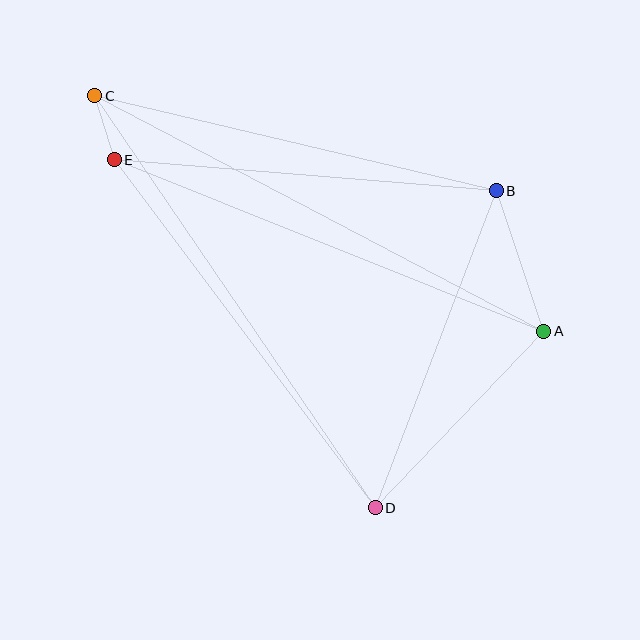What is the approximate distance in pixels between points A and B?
The distance between A and B is approximately 148 pixels.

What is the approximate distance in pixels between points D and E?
The distance between D and E is approximately 435 pixels.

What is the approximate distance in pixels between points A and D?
The distance between A and D is approximately 244 pixels.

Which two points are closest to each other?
Points C and E are closest to each other.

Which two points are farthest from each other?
Points A and C are farthest from each other.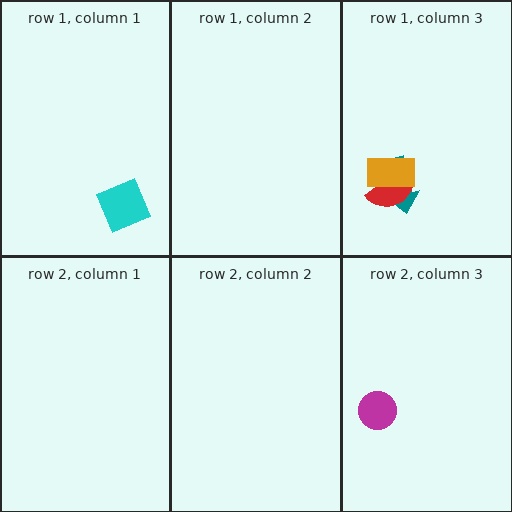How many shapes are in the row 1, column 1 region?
1.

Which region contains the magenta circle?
The row 2, column 3 region.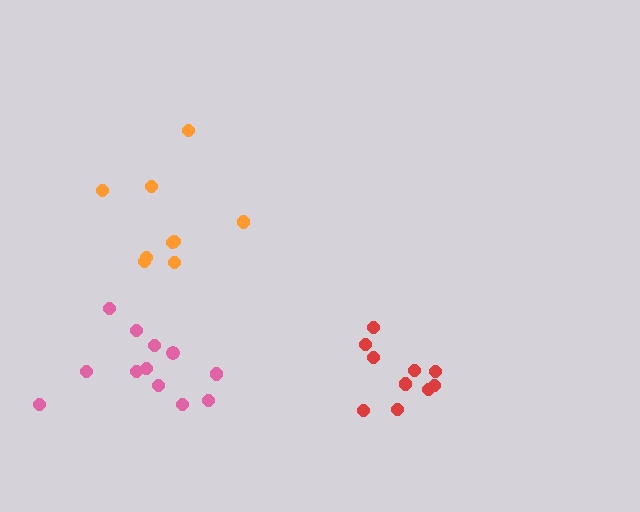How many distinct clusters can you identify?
There are 3 distinct clusters.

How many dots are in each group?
Group 1: 10 dots, Group 2: 12 dots, Group 3: 9 dots (31 total).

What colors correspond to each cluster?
The clusters are colored: red, pink, orange.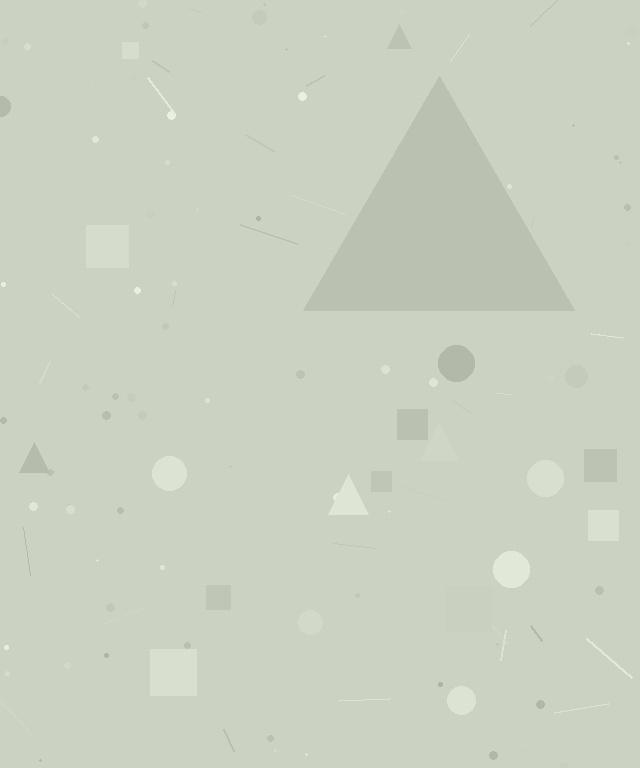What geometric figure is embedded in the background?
A triangle is embedded in the background.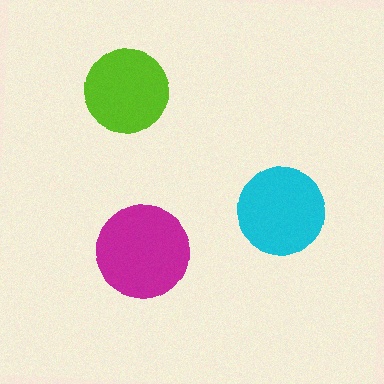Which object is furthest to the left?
The lime circle is leftmost.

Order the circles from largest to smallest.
the magenta one, the cyan one, the lime one.